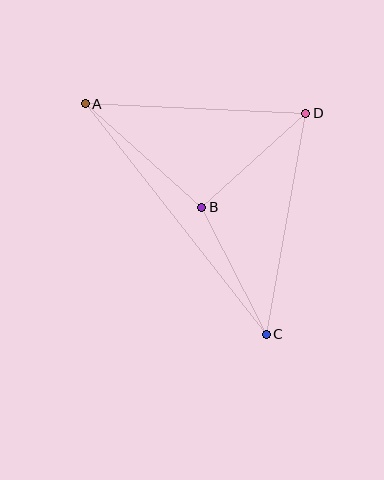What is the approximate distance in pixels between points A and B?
The distance between A and B is approximately 156 pixels.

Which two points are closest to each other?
Points B and D are closest to each other.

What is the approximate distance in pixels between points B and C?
The distance between B and C is approximately 142 pixels.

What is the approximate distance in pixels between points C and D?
The distance between C and D is approximately 224 pixels.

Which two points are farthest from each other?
Points A and C are farthest from each other.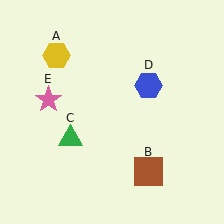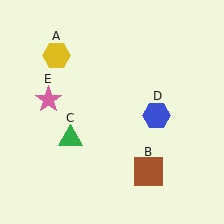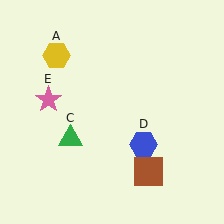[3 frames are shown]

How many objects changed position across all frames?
1 object changed position: blue hexagon (object D).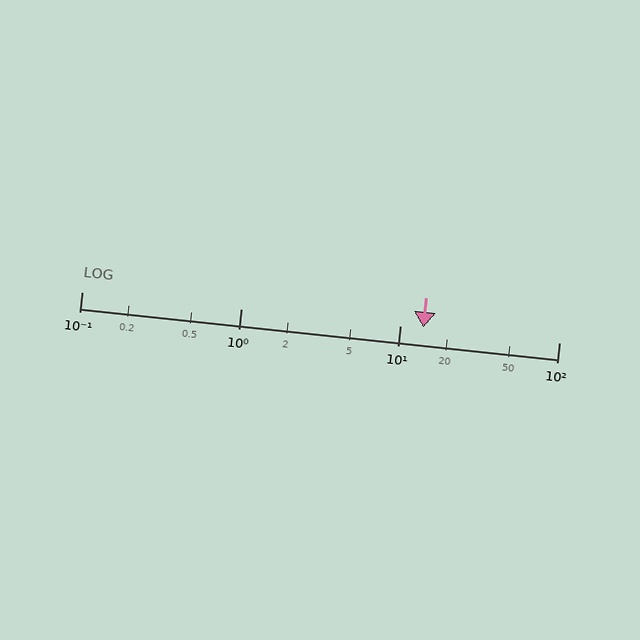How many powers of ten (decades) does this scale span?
The scale spans 3 decades, from 0.1 to 100.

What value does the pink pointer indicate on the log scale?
The pointer indicates approximately 14.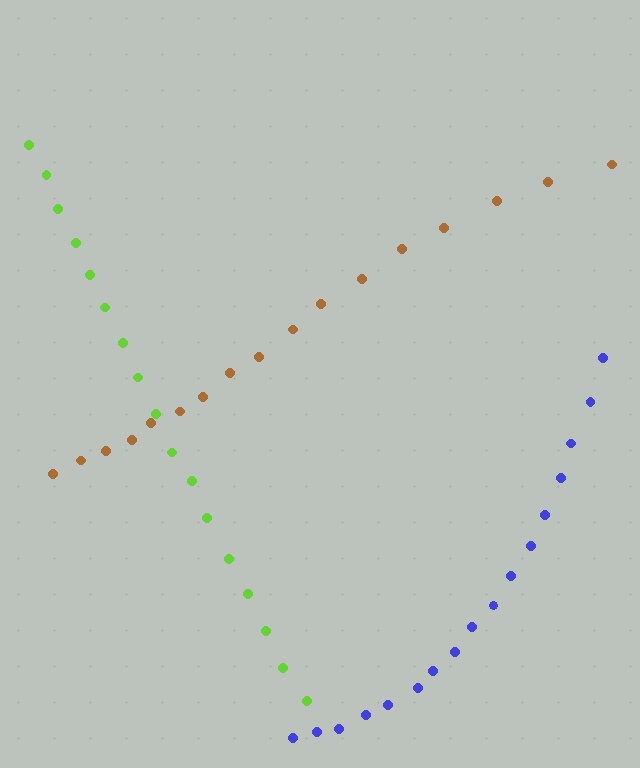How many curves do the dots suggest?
There are 3 distinct paths.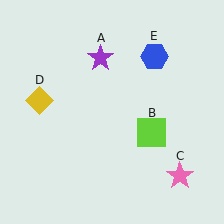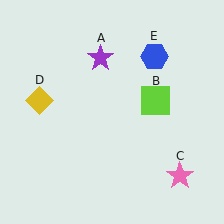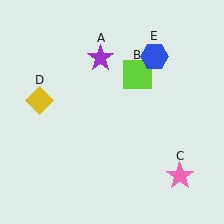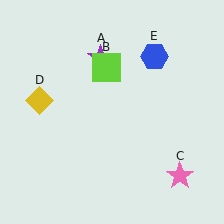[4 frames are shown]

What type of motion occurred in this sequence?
The lime square (object B) rotated counterclockwise around the center of the scene.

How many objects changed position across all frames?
1 object changed position: lime square (object B).